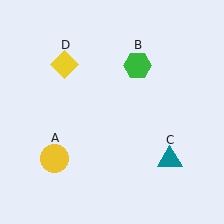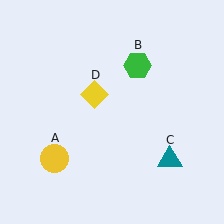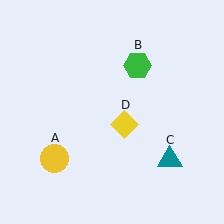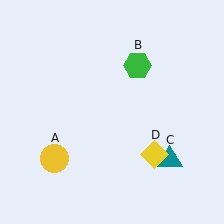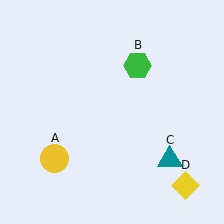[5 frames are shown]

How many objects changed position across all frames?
1 object changed position: yellow diamond (object D).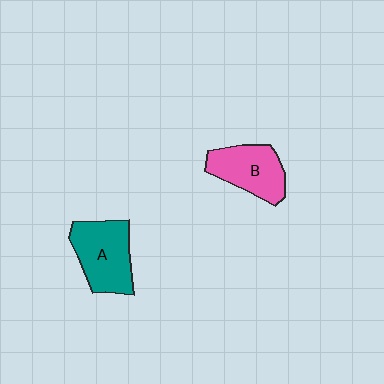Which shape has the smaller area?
Shape B (pink).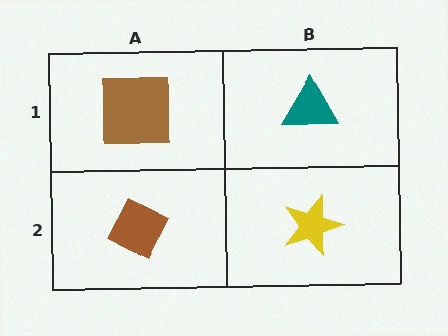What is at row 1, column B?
A teal triangle.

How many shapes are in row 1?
2 shapes.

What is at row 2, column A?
A brown diamond.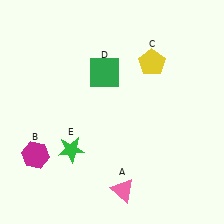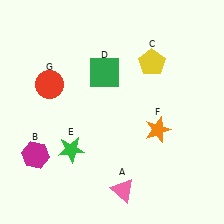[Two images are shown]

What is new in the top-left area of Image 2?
A red circle (G) was added in the top-left area of Image 2.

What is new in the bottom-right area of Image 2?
An orange star (F) was added in the bottom-right area of Image 2.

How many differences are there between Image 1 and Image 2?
There are 2 differences between the two images.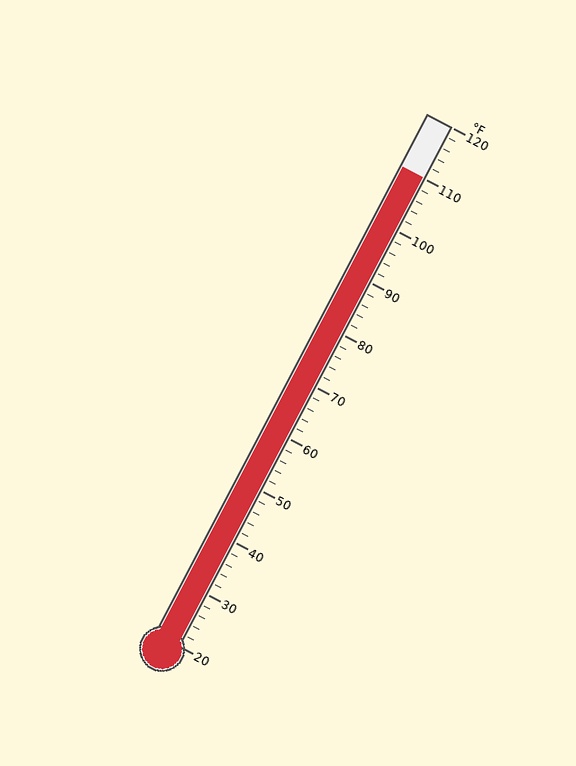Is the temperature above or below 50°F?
The temperature is above 50°F.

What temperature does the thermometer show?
The thermometer shows approximately 110°F.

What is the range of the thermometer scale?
The thermometer scale ranges from 20°F to 120°F.